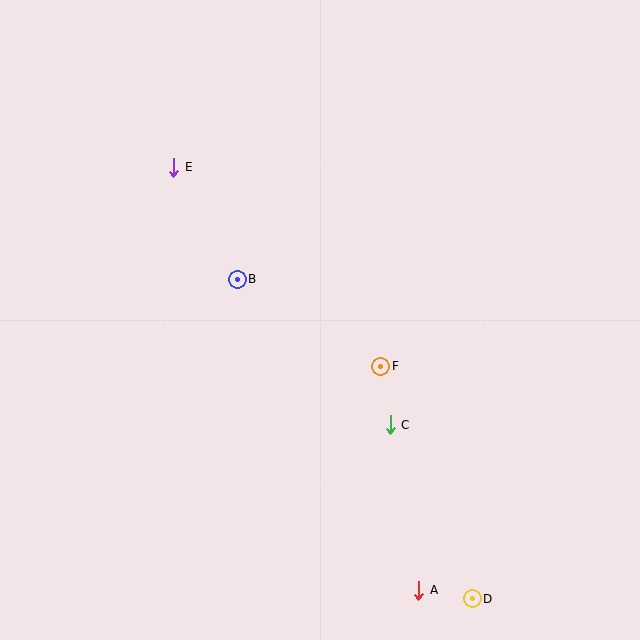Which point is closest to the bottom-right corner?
Point D is closest to the bottom-right corner.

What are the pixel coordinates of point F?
Point F is at (381, 366).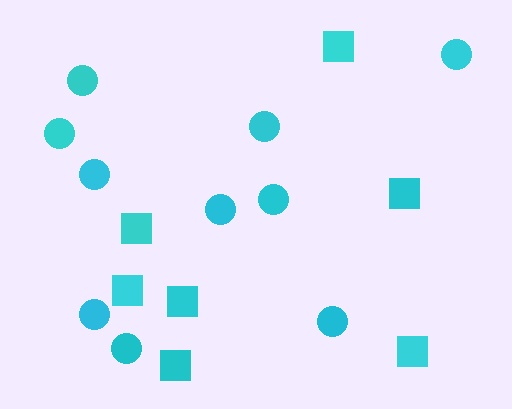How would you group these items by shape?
There are 2 groups: one group of squares (7) and one group of circles (10).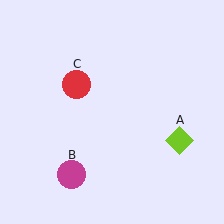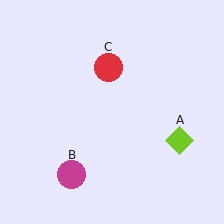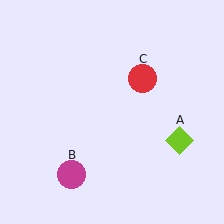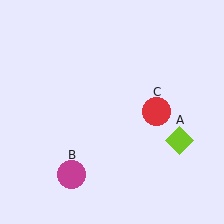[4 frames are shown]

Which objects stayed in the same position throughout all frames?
Lime diamond (object A) and magenta circle (object B) remained stationary.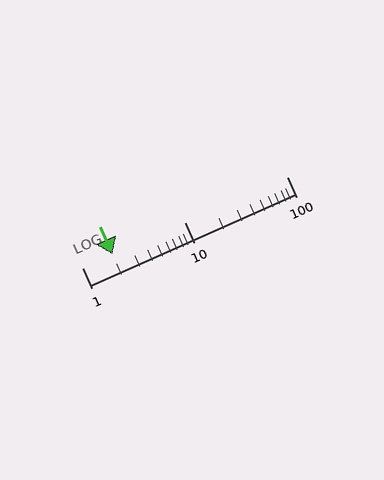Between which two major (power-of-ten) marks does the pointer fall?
The pointer is between 1 and 10.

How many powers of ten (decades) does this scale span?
The scale spans 2 decades, from 1 to 100.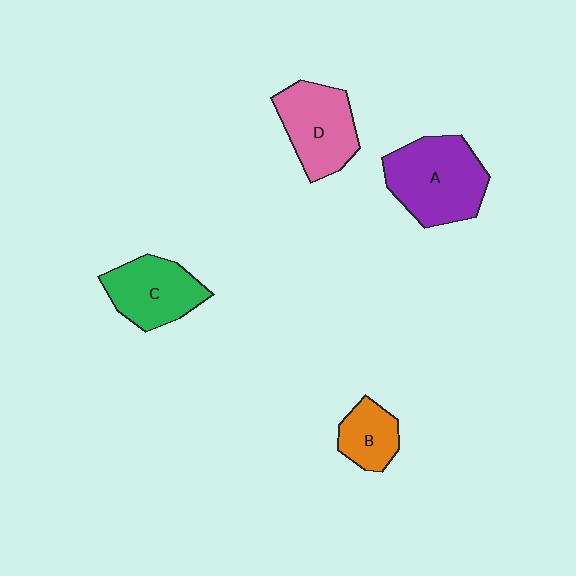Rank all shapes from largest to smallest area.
From largest to smallest: A (purple), D (pink), C (green), B (orange).